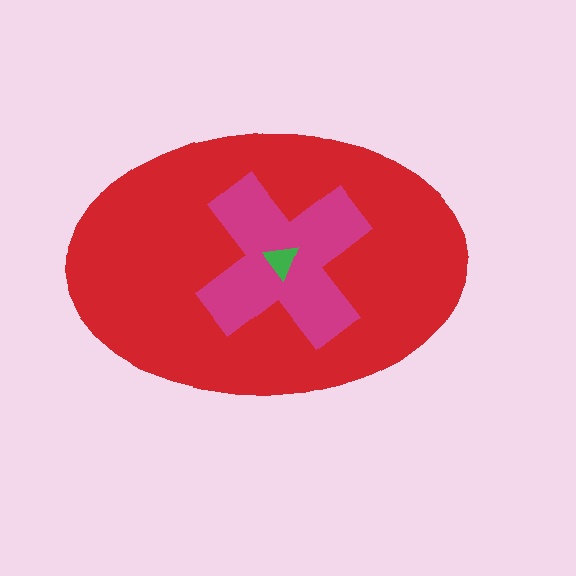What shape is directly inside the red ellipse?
The magenta cross.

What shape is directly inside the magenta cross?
The green triangle.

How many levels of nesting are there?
3.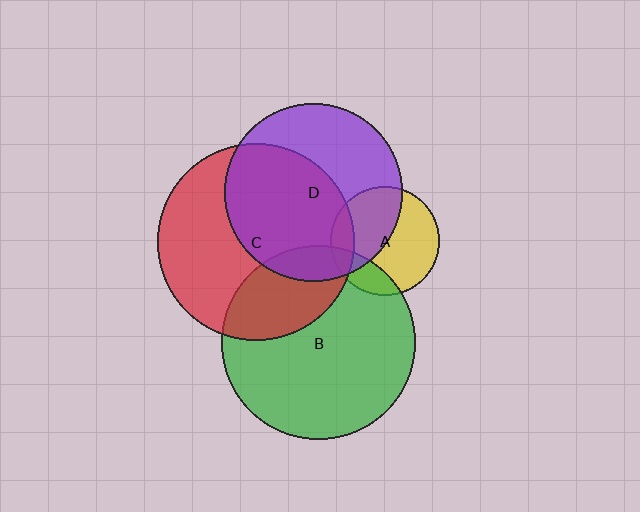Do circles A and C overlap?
Yes.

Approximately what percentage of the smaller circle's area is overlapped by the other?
Approximately 15%.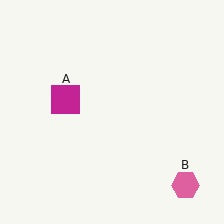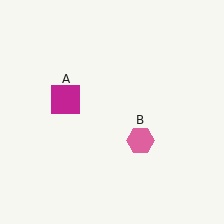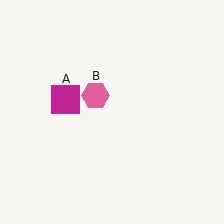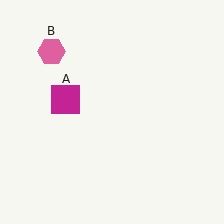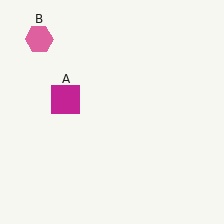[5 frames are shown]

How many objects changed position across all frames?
1 object changed position: pink hexagon (object B).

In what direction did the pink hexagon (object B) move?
The pink hexagon (object B) moved up and to the left.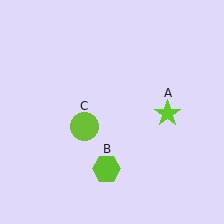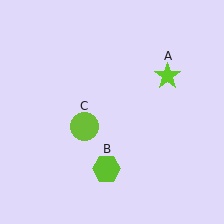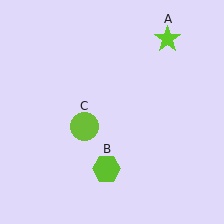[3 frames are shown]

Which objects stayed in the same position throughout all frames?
Lime hexagon (object B) and lime circle (object C) remained stationary.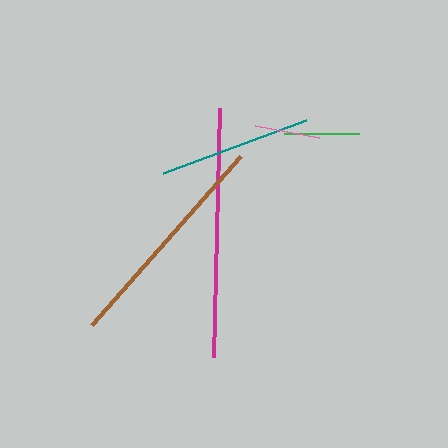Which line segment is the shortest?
The pink line is the shortest at approximately 64 pixels.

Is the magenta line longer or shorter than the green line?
The magenta line is longer than the green line.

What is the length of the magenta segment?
The magenta segment is approximately 249 pixels long.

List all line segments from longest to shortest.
From longest to shortest: magenta, brown, teal, green, pink.